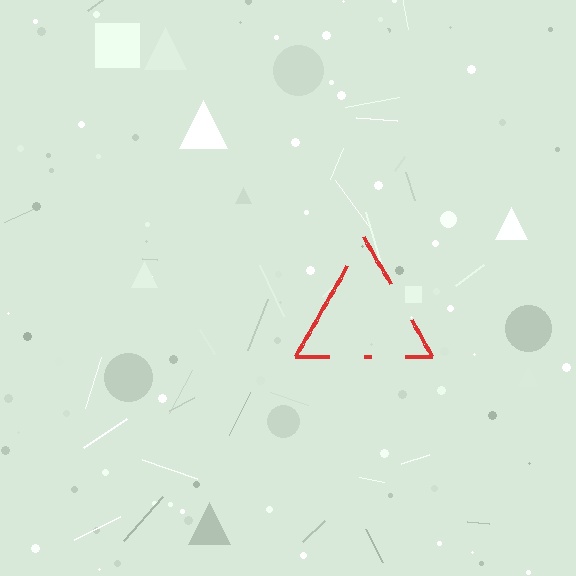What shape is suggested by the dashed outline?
The dashed outline suggests a triangle.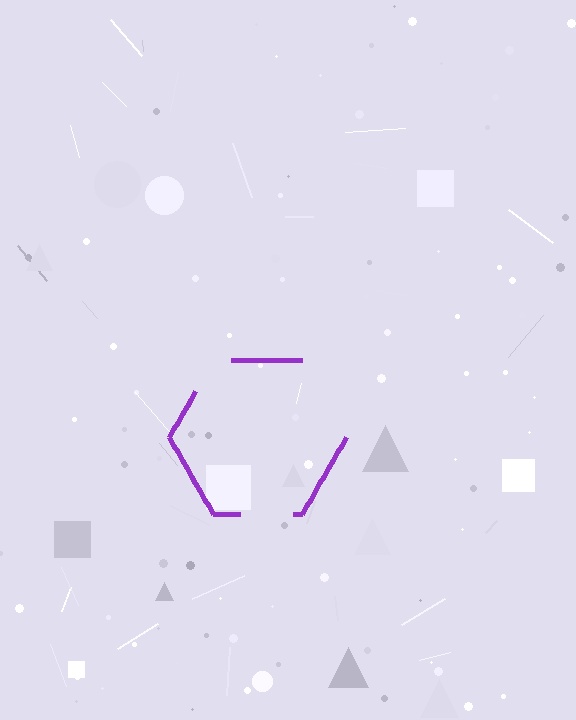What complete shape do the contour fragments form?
The contour fragments form a hexagon.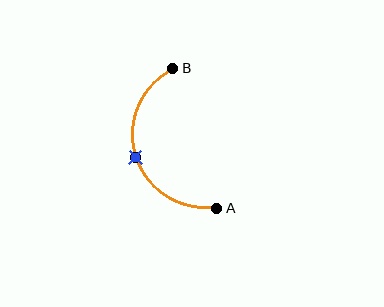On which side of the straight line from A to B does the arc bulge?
The arc bulges to the left of the straight line connecting A and B.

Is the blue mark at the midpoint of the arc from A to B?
Yes. The blue mark lies on the arc at equal arc-length from both A and B — it is the arc midpoint.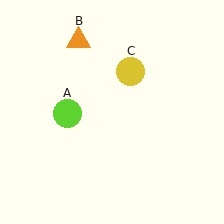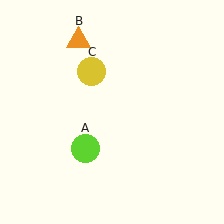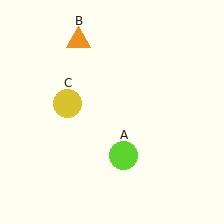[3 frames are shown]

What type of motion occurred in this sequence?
The lime circle (object A), yellow circle (object C) rotated counterclockwise around the center of the scene.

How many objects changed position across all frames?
2 objects changed position: lime circle (object A), yellow circle (object C).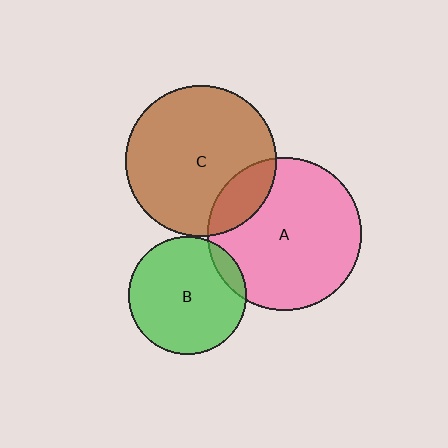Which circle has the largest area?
Circle A (pink).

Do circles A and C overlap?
Yes.